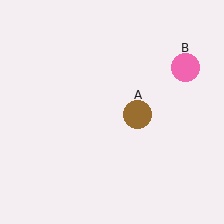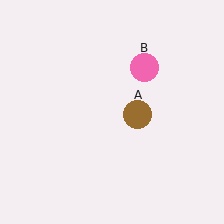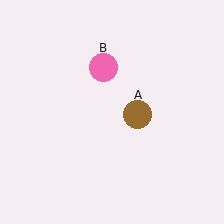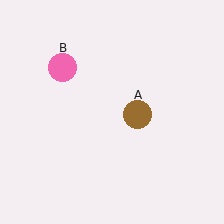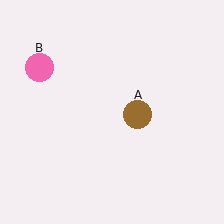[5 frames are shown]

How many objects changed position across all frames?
1 object changed position: pink circle (object B).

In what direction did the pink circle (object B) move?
The pink circle (object B) moved left.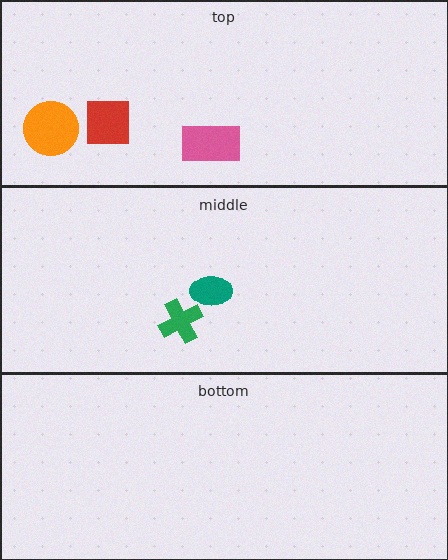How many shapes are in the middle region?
2.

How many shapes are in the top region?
3.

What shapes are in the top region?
The pink rectangle, the red square, the orange circle.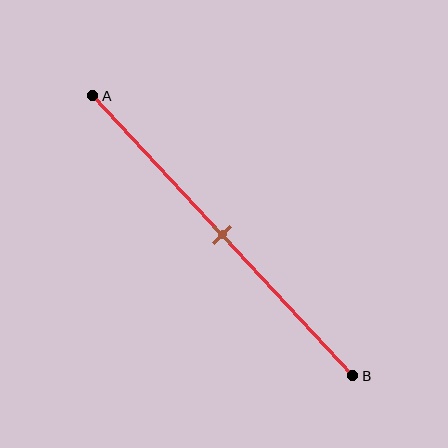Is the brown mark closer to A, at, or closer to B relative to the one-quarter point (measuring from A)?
The brown mark is closer to point B than the one-quarter point of segment AB.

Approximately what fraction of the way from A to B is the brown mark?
The brown mark is approximately 50% of the way from A to B.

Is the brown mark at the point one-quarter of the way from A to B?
No, the mark is at about 50% from A, not at the 25% one-quarter point.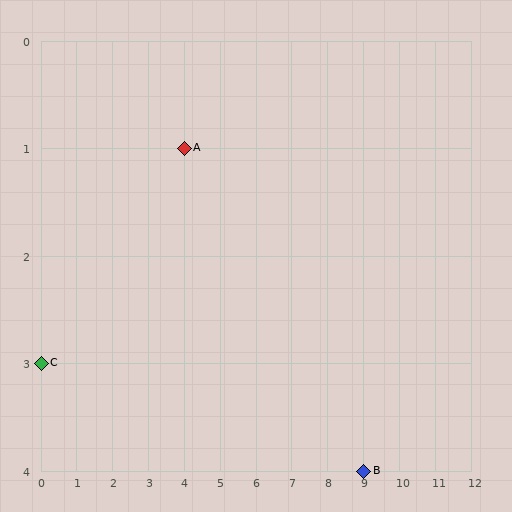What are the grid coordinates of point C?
Point C is at grid coordinates (0, 3).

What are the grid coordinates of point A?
Point A is at grid coordinates (4, 1).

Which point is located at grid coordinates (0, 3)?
Point C is at (0, 3).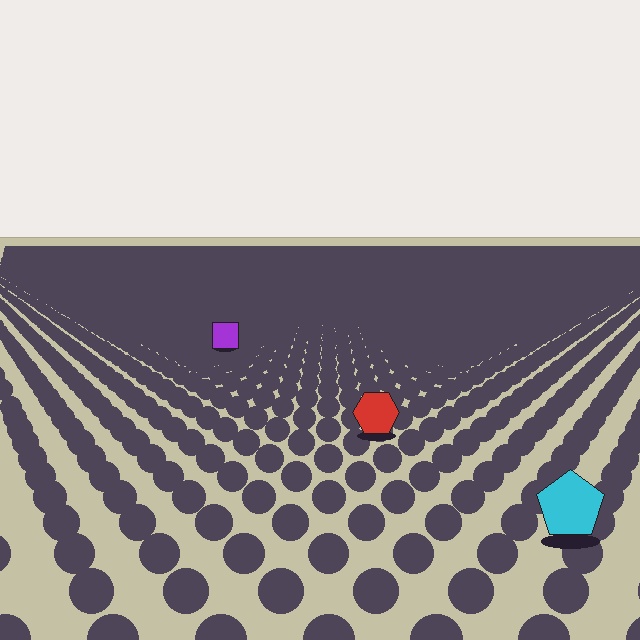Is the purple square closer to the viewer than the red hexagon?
No. The red hexagon is closer — you can tell from the texture gradient: the ground texture is coarser near it.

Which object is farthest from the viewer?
The purple square is farthest from the viewer. It appears smaller and the ground texture around it is denser.